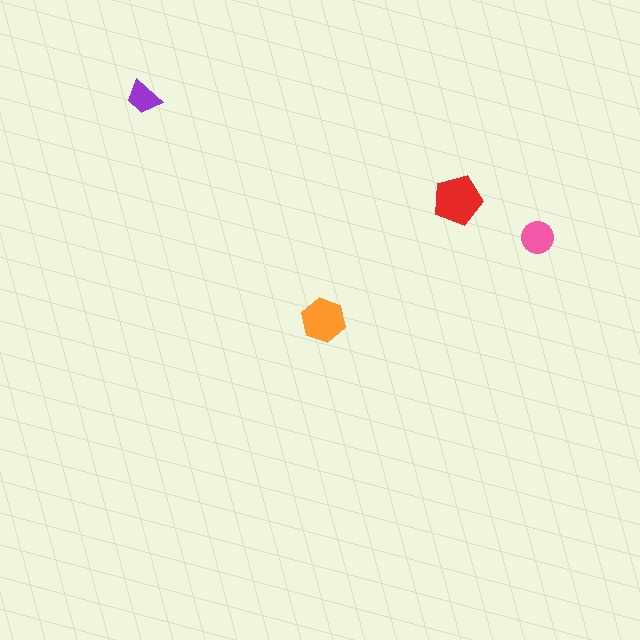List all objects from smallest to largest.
The purple trapezoid, the pink circle, the orange hexagon, the red pentagon.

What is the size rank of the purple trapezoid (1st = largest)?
4th.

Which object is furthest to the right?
The pink circle is rightmost.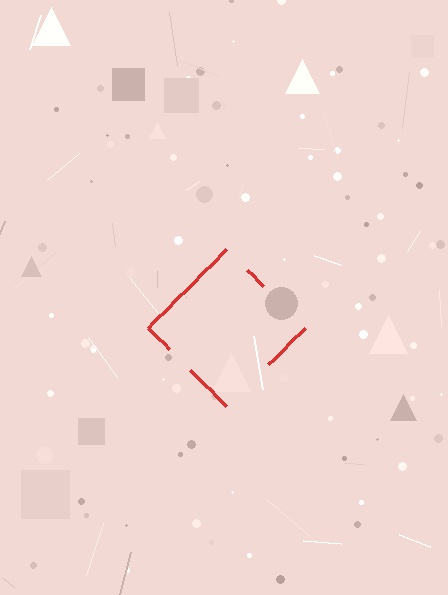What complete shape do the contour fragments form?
The contour fragments form a diamond.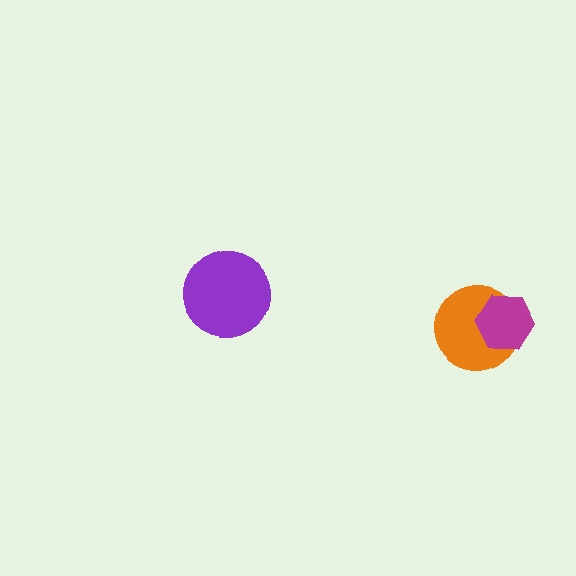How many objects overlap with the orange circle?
1 object overlaps with the orange circle.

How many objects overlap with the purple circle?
0 objects overlap with the purple circle.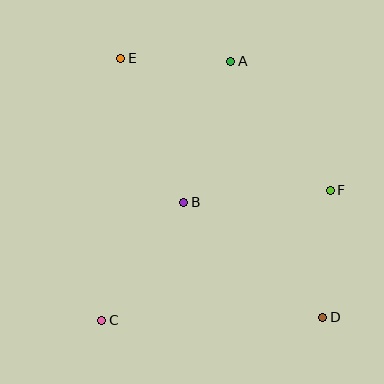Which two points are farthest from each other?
Points D and E are farthest from each other.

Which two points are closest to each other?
Points A and E are closest to each other.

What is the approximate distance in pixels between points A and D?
The distance between A and D is approximately 272 pixels.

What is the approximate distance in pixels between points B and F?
The distance between B and F is approximately 147 pixels.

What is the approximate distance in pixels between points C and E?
The distance between C and E is approximately 263 pixels.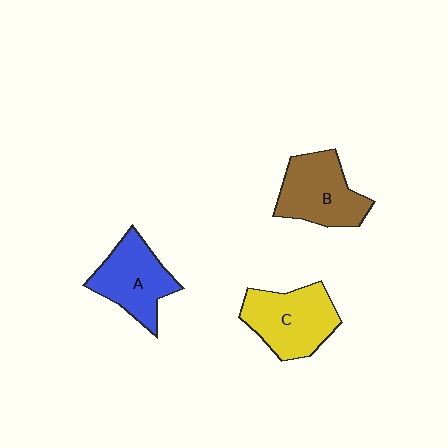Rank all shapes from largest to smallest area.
From largest to smallest: C (yellow), B (brown), A (blue).